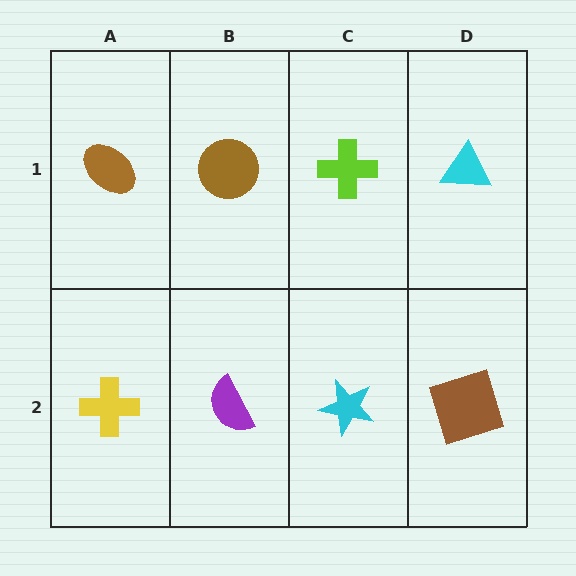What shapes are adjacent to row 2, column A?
A brown ellipse (row 1, column A), a purple semicircle (row 2, column B).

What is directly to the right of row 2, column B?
A cyan star.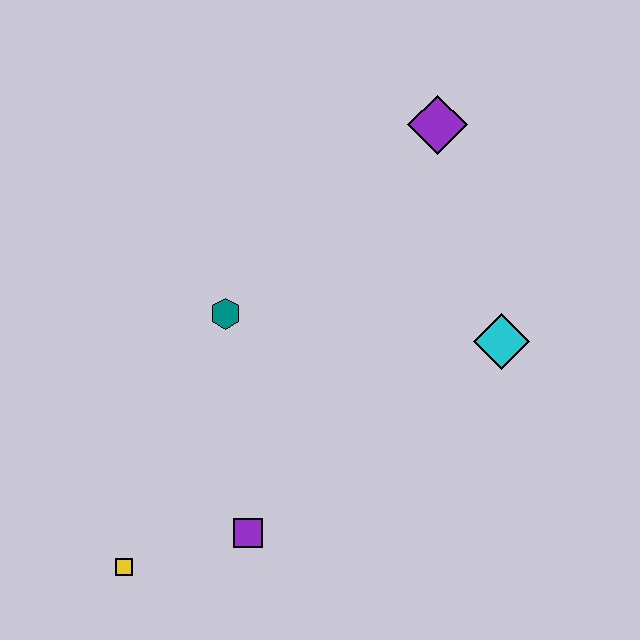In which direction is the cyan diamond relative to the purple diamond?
The cyan diamond is below the purple diamond.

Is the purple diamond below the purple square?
No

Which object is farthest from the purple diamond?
The yellow square is farthest from the purple diamond.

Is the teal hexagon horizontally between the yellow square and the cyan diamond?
Yes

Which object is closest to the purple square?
The yellow square is closest to the purple square.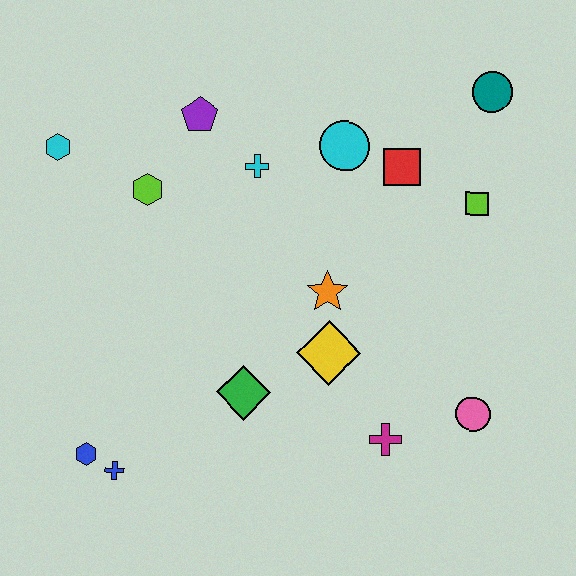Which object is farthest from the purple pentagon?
The pink circle is farthest from the purple pentagon.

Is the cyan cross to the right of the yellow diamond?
No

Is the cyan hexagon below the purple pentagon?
Yes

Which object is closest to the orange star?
The yellow diamond is closest to the orange star.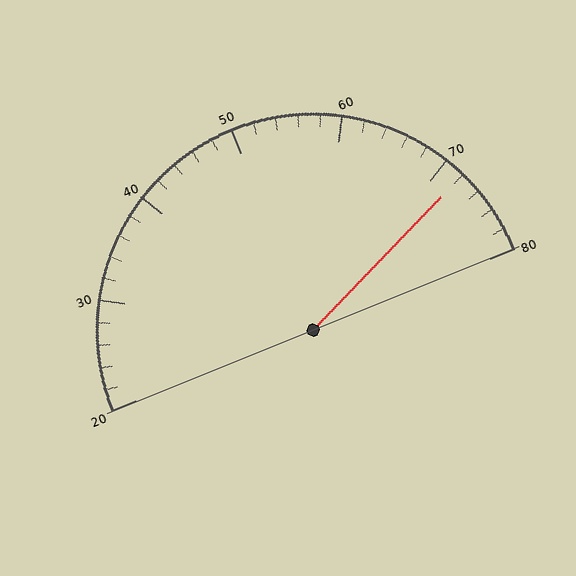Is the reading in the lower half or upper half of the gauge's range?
The reading is in the upper half of the range (20 to 80).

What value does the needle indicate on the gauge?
The needle indicates approximately 72.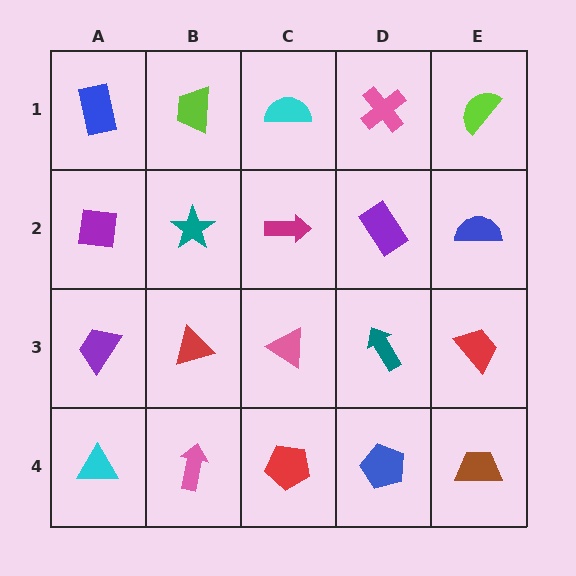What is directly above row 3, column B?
A teal star.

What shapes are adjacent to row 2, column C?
A cyan semicircle (row 1, column C), a pink triangle (row 3, column C), a teal star (row 2, column B), a purple rectangle (row 2, column D).